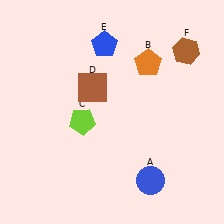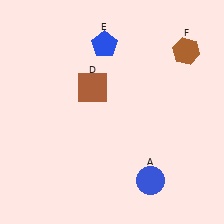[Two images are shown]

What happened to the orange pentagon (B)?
The orange pentagon (B) was removed in Image 2. It was in the top-right area of Image 1.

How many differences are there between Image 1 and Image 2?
There are 2 differences between the two images.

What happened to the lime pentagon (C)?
The lime pentagon (C) was removed in Image 2. It was in the bottom-left area of Image 1.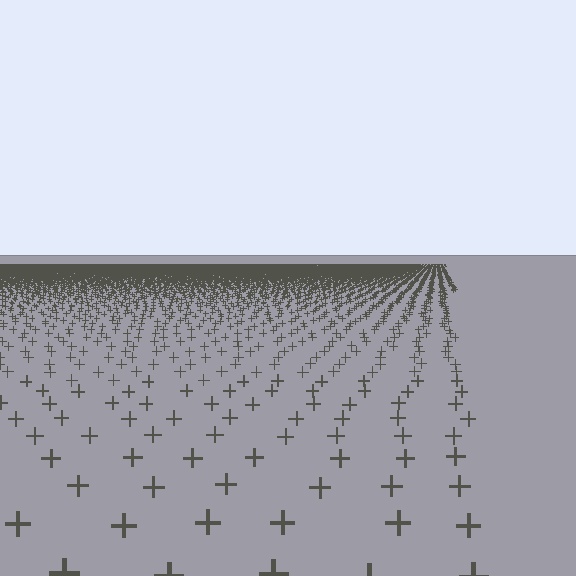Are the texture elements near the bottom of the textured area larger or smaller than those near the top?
Larger. Near the bottom, elements are closer to the viewer and appear at a bigger on-screen size.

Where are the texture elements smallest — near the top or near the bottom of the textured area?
Near the top.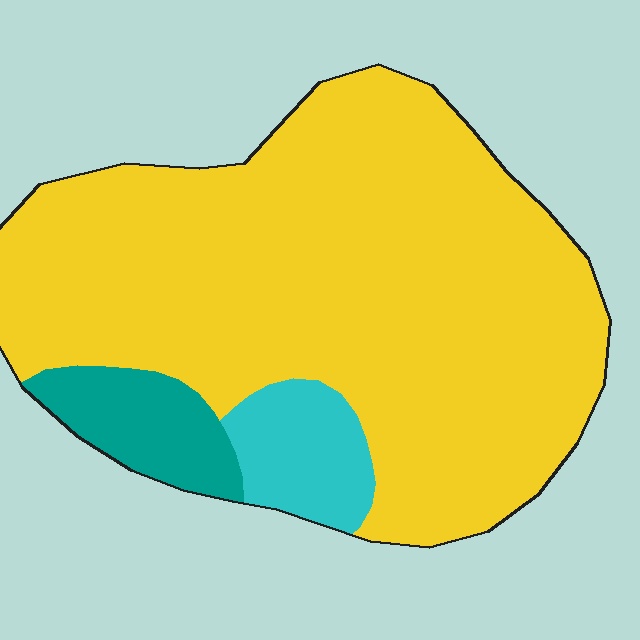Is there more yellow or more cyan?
Yellow.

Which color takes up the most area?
Yellow, at roughly 85%.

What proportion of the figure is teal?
Teal covers about 10% of the figure.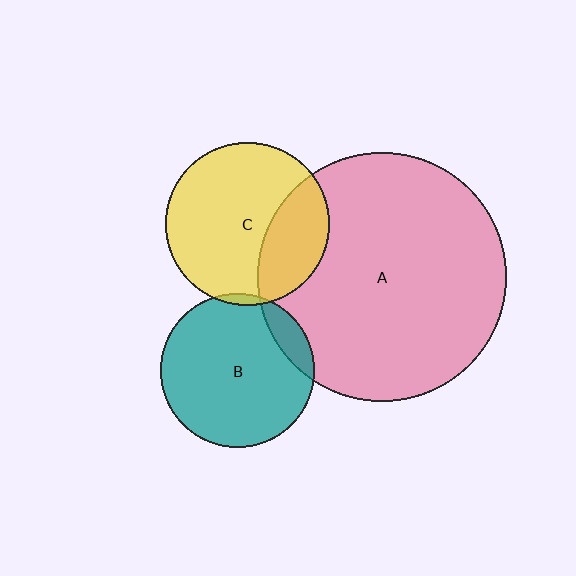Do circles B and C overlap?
Yes.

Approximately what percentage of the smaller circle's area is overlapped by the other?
Approximately 5%.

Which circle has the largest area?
Circle A (pink).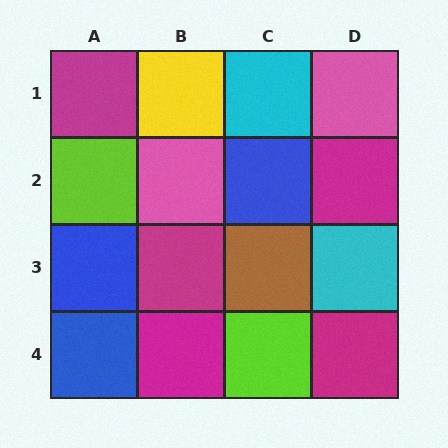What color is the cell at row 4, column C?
Lime.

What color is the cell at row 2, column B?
Pink.